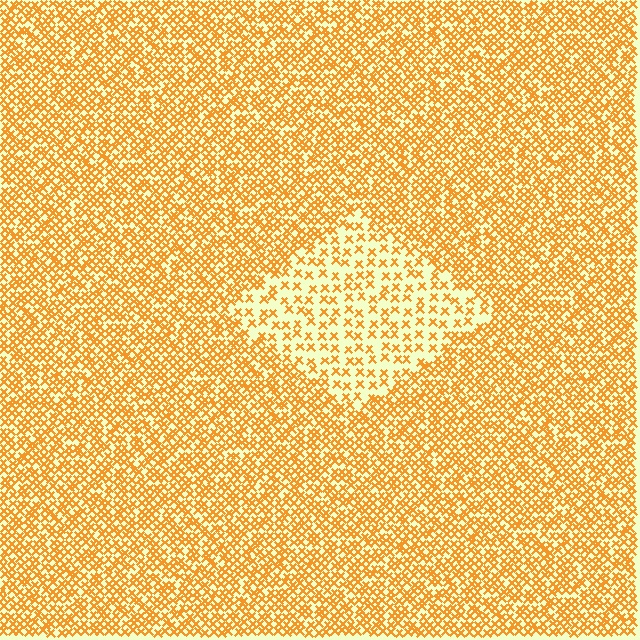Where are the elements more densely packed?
The elements are more densely packed outside the diamond boundary.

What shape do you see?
I see a diamond.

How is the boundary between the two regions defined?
The boundary is defined by a change in element density (approximately 2.3x ratio). All elements are the same color, size, and shape.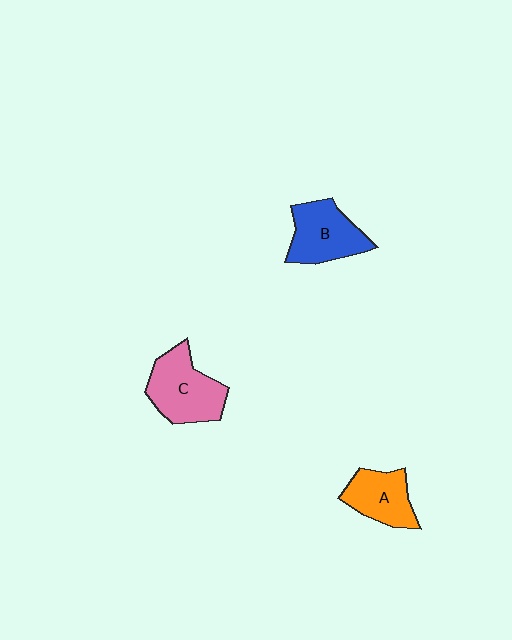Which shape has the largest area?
Shape C (pink).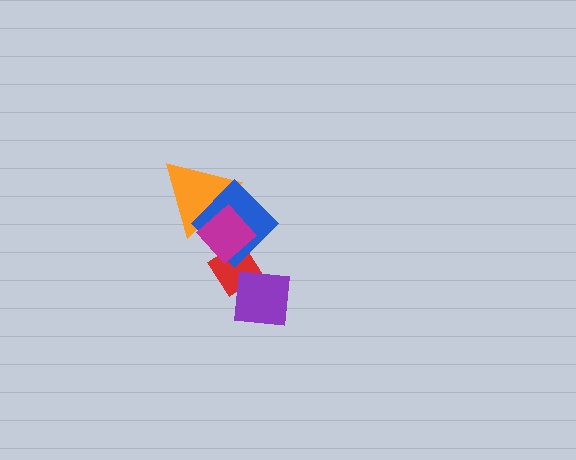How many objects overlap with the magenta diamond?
3 objects overlap with the magenta diamond.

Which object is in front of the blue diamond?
The magenta diamond is in front of the blue diamond.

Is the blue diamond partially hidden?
Yes, it is partially covered by another shape.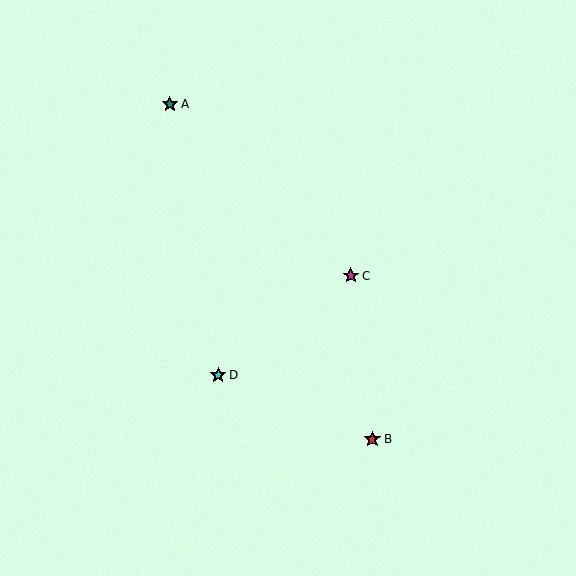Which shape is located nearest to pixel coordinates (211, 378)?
The cyan star (labeled D) at (218, 375) is nearest to that location.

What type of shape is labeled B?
Shape B is a red star.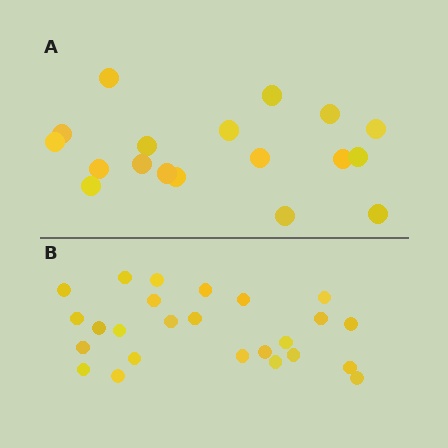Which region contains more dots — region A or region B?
Region B (the bottom region) has more dots.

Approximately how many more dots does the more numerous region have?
Region B has roughly 8 or so more dots than region A.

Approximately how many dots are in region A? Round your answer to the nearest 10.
About 20 dots. (The exact count is 18, which rounds to 20.)